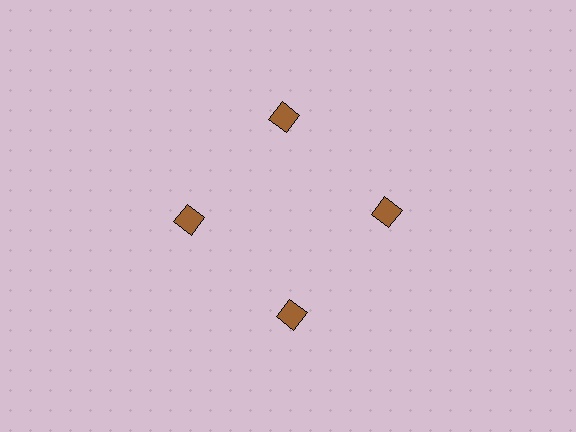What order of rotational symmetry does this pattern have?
This pattern has 4-fold rotational symmetry.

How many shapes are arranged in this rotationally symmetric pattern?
There are 4 shapes, arranged in 4 groups of 1.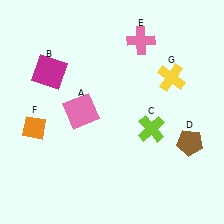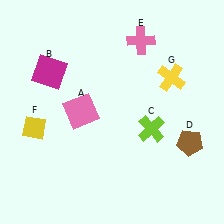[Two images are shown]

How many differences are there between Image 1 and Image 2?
There is 1 difference between the two images.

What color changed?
The diamond (F) changed from orange in Image 1 to yellow in Image 2.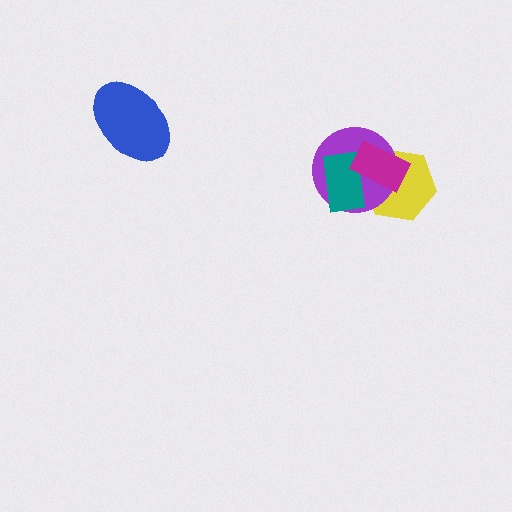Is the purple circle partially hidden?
Yes, it is partially covered by another shape.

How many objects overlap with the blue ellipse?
0 objects overlap with the blue ellipse.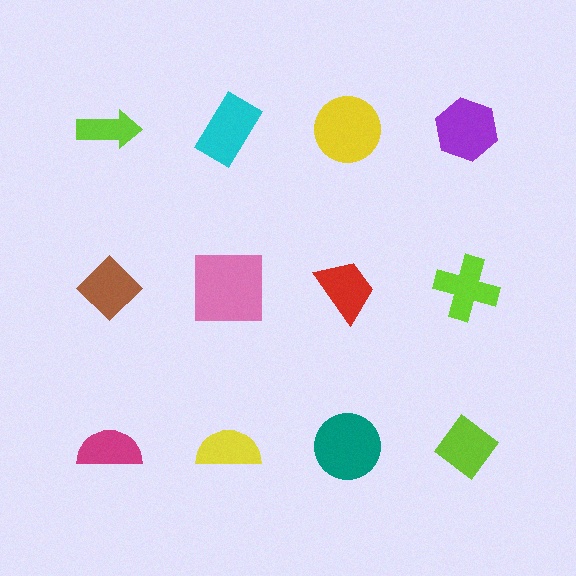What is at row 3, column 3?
A teal circle.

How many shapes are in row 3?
4 shapes.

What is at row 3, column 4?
A lime diamond.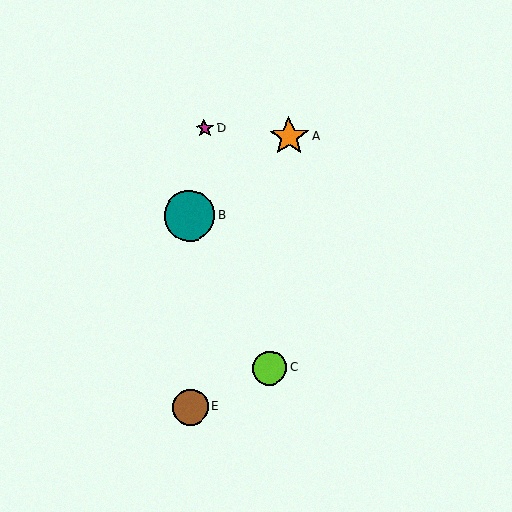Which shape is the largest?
The teal circle (labeled B) is the largest.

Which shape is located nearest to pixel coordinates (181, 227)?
The teal circle (labeled B) at (189, 216) is nearest to that location.